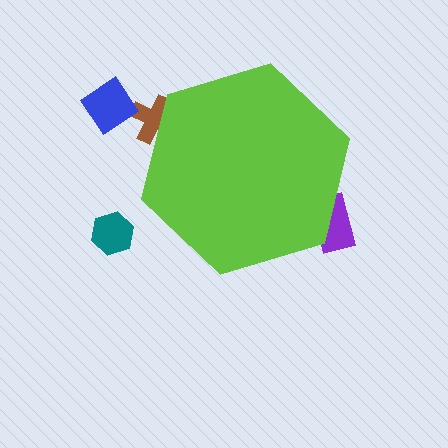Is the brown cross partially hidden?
Yes, the brown cross is partially hidden behind the lime hexagon.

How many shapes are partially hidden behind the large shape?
2 shapes are partially hidden.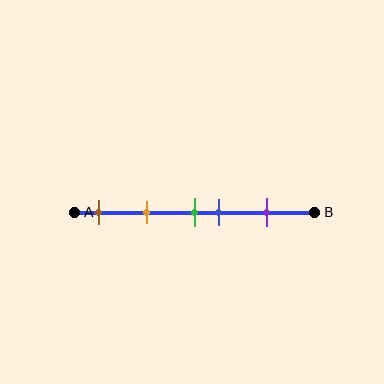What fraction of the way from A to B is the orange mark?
The orange mark is approximately 30% (0.3) of the way from A to B.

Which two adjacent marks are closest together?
The green and blue marks are the closest adjacent pair.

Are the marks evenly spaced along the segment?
No, the marks are not evenly spaced.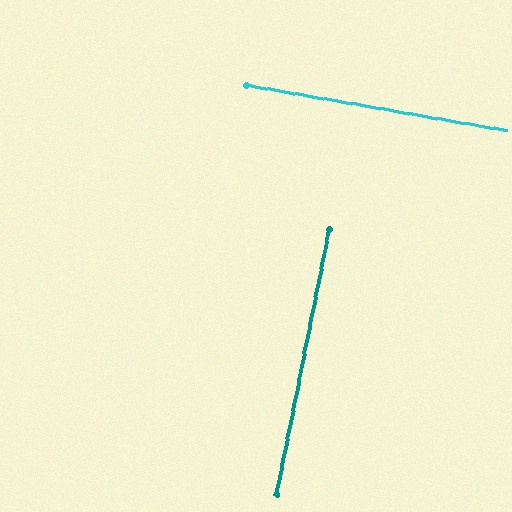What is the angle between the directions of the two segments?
Approximately 89 degrees.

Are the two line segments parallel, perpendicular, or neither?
Perpendicular — they meet at approximately 89°.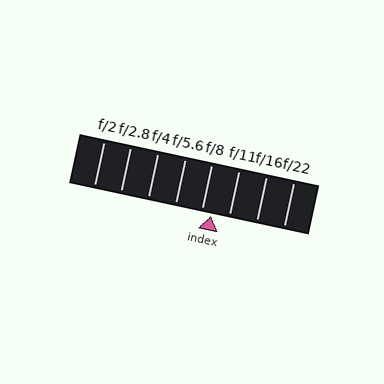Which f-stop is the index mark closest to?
The index mark is closest to f/8.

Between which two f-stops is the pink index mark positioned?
The index mark is between f/8 and f/11.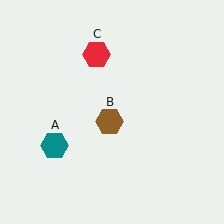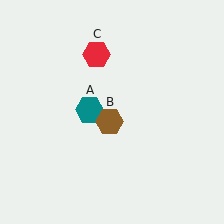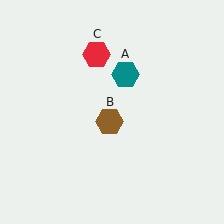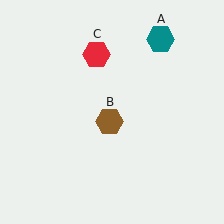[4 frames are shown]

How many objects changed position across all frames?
1 object changed position: teal hexagon (object A).